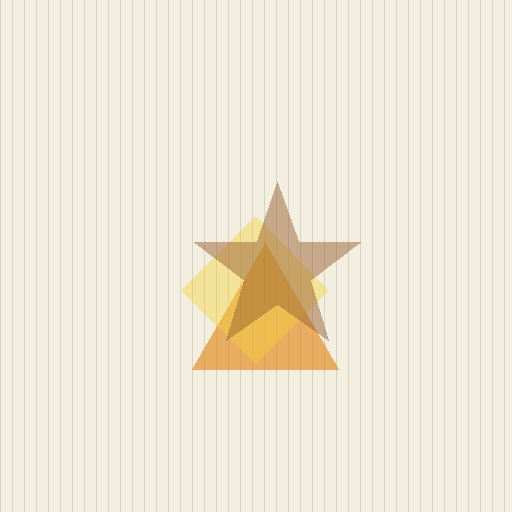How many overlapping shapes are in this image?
There are 3 overlapping shapes in the image.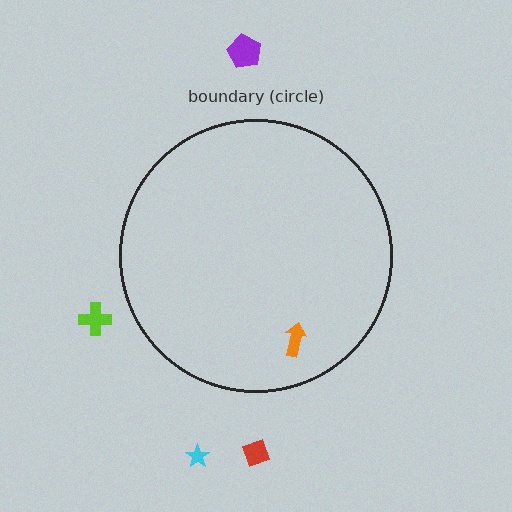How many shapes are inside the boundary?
1 inside, 4 outside.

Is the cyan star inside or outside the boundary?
Outside.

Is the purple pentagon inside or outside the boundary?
Outside.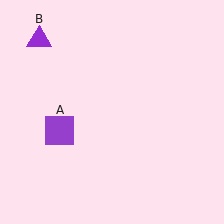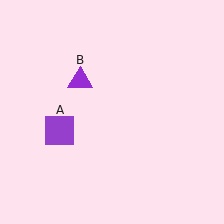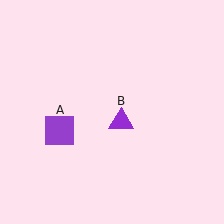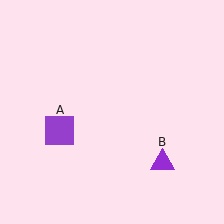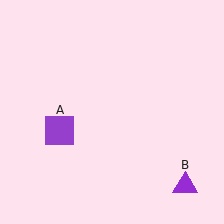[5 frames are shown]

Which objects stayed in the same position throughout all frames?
Purple square (object A) remained stationary.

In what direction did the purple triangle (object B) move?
The purple triangle (object B) moved down and to the right.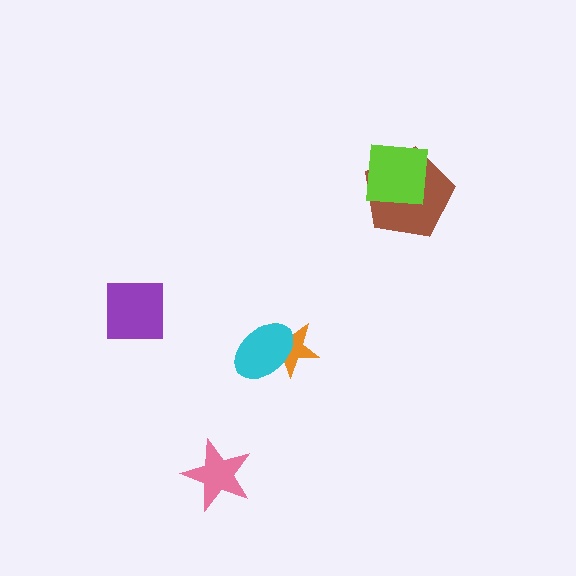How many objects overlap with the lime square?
1 object overlaps with the lime square.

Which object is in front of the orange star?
The cyan ellipse is in front of the orange star.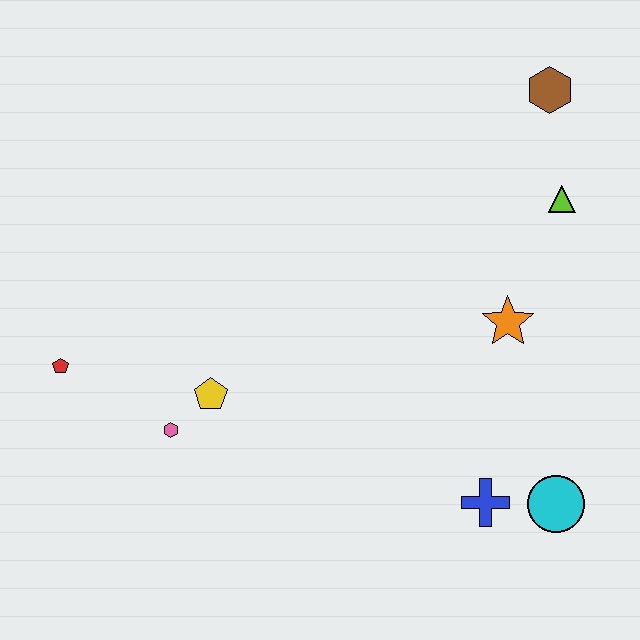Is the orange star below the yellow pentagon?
No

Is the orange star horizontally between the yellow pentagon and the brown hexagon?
Yes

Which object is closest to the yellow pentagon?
The pink hexagon is closest to the yellow pentagon.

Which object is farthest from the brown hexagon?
The red pentagon is farthest from the brown hexagon.